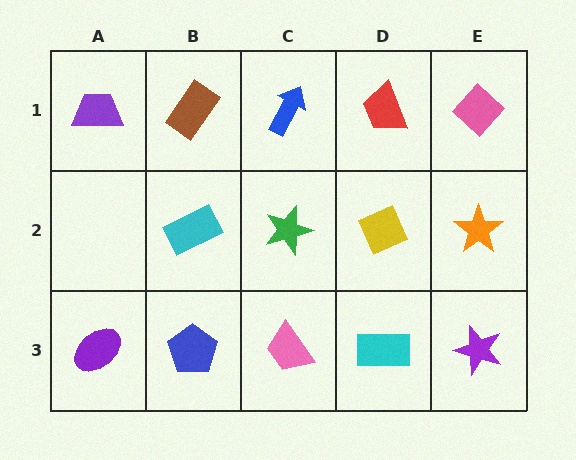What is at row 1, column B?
A brown rectangle.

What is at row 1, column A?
A purple trapezoid.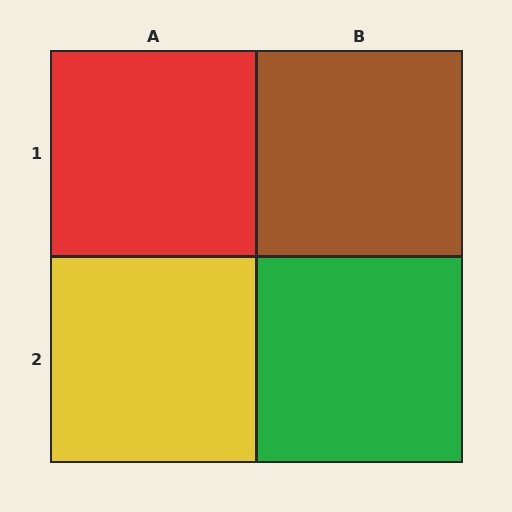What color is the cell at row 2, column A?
Yellow.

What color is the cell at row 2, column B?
Green.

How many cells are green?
1 cell is green.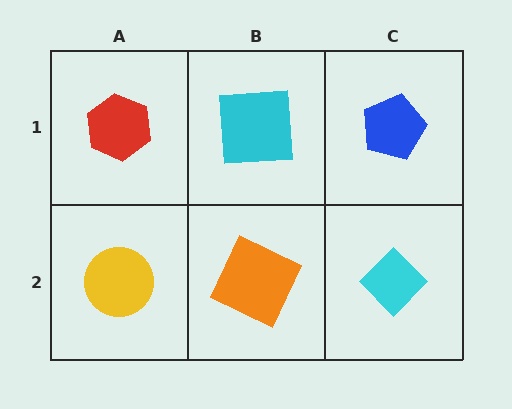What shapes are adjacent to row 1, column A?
A yellow circle (row 2, column A), a cyan square (row 1, column B).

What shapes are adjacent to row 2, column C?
A blue pentagon (row 1, column C), an orange square (row 2, column B).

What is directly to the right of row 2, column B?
A cyan diamond.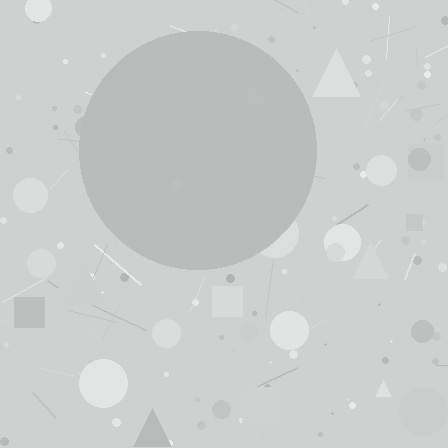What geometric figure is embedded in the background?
A circle is embedded in the background.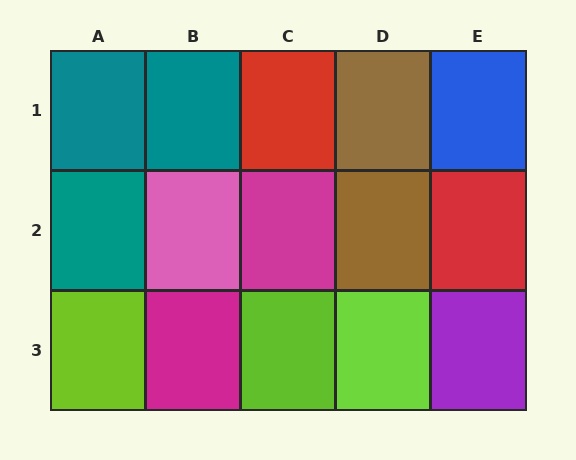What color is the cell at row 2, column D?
Brown.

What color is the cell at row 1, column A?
Teal.